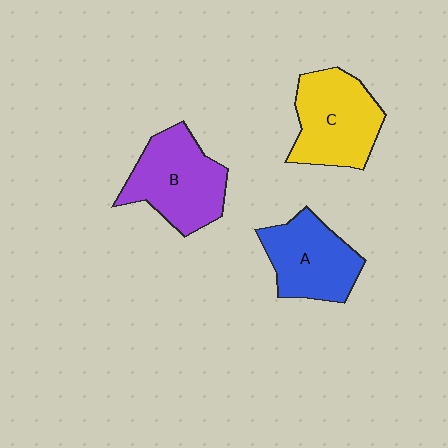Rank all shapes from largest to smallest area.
From largest to smallest: B (purple), C (yellow), A (blue).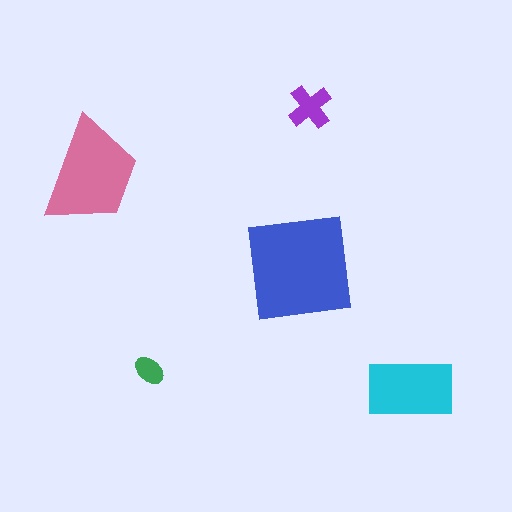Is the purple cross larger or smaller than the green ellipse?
Larger.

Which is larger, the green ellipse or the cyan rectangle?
The cyan rectangle.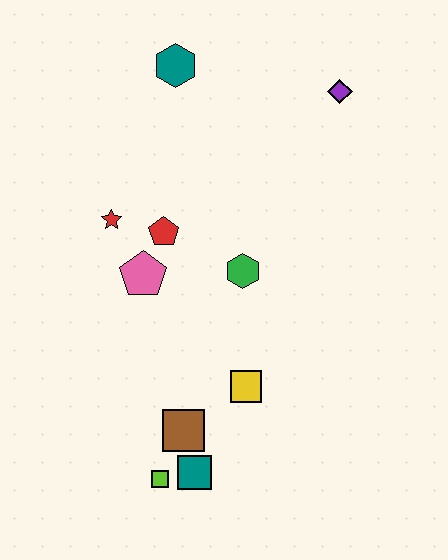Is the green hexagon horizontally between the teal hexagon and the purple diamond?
Yes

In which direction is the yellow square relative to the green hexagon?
The yellow square is below the green hexagon.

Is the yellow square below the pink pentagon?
Yes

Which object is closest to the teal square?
The lime square is closest to the teal square.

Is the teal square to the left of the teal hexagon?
No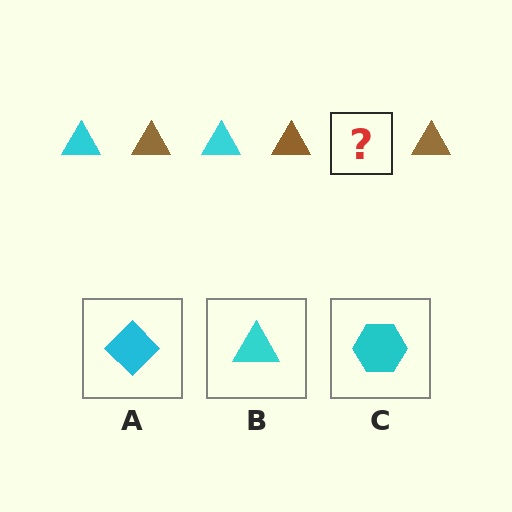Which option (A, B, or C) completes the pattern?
B.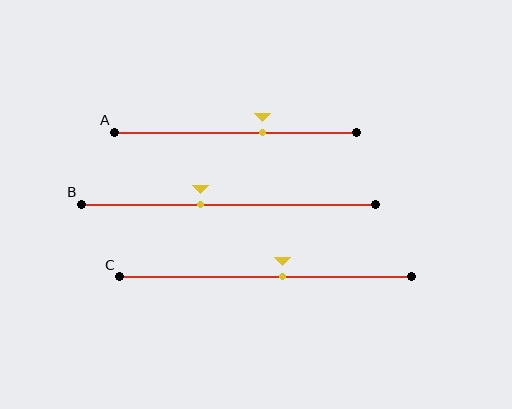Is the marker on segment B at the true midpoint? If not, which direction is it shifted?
No, the marker on segment B is shifted to the left by about 10% of the segment length.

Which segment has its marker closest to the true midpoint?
Segment C has its marker closest to the true midpoint.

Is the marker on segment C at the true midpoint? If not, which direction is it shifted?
No, the marker on segment C is shifted to the right by about 6% of the segment length.